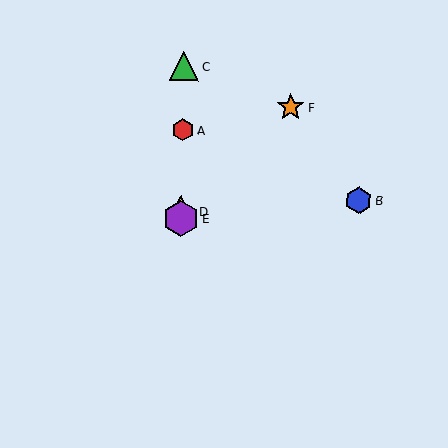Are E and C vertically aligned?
Yes, both are at x≈181.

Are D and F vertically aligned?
No, D is at x≈181 and F is at x≈291.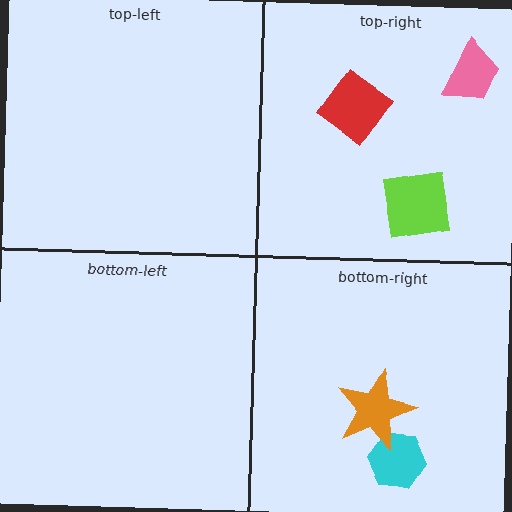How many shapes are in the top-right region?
3.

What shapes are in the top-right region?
The pink trapezoid, the red diamond, the lime square.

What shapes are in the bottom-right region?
The cyan hexagon, the orange star.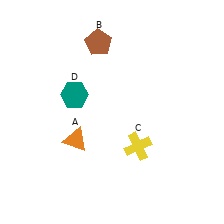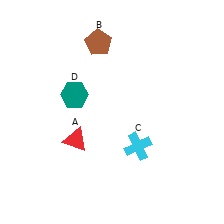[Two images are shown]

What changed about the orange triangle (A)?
In Image 1, A is orange. In Image 2, it changed to red.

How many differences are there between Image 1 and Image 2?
There are 2 differences between the two images.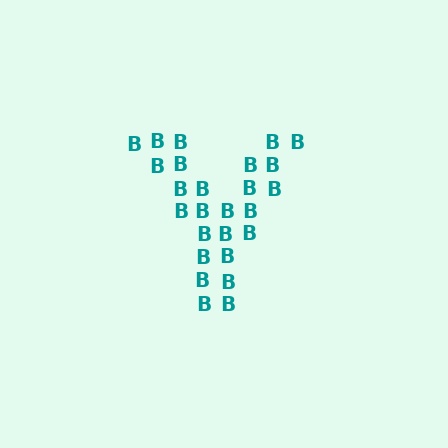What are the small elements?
The small elements are letter B's.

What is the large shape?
The large shape is the letter Y.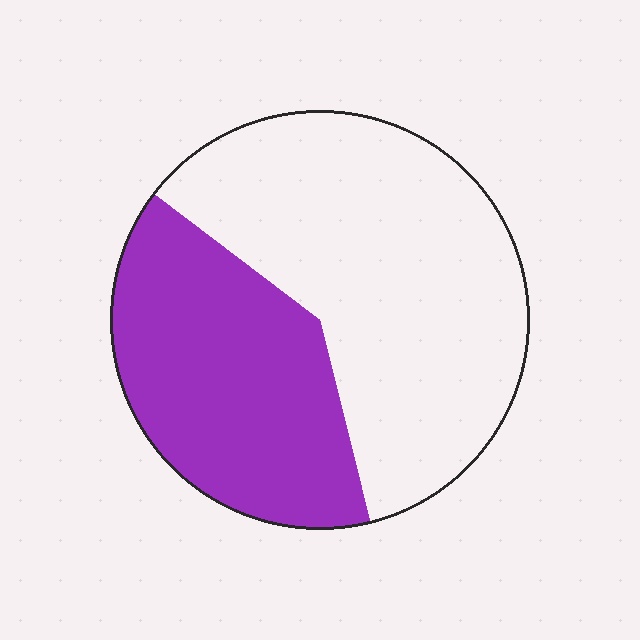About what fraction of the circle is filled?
About two fifths (2/5).